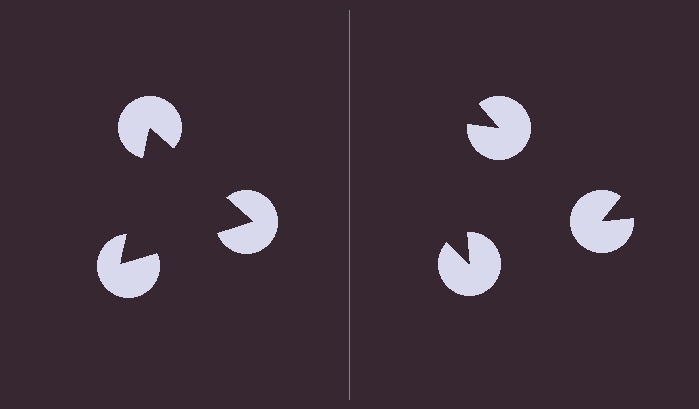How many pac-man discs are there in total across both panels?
6 — 3 on each side.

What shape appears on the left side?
An illusory triangle.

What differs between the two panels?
The pac-man discs are positioned identically on both sides; only the wedge orientations differ. On the left they align to a triangle; on the right they are misaligned.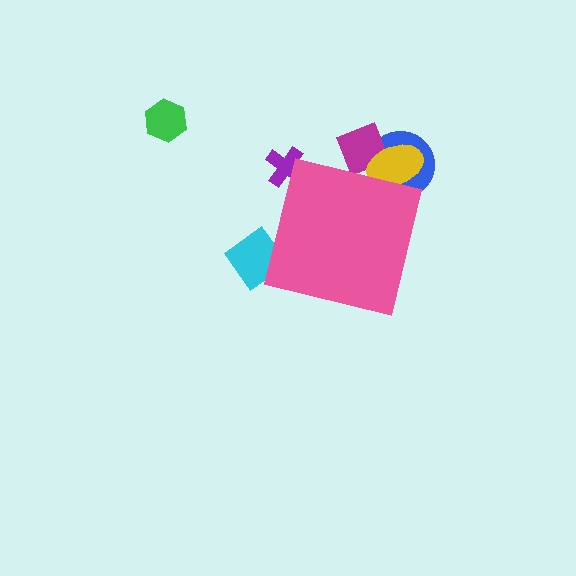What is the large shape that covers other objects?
A pink square.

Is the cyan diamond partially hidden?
Yes, the cyan diamond is partially hidden behind the pink square.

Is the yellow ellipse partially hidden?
Yes, the yellow ellipse is partially hidden behind the pink square.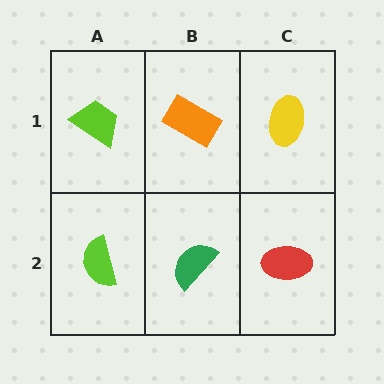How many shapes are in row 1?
3 shapes.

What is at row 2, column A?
A lime semicircle.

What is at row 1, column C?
A yellow ellipse.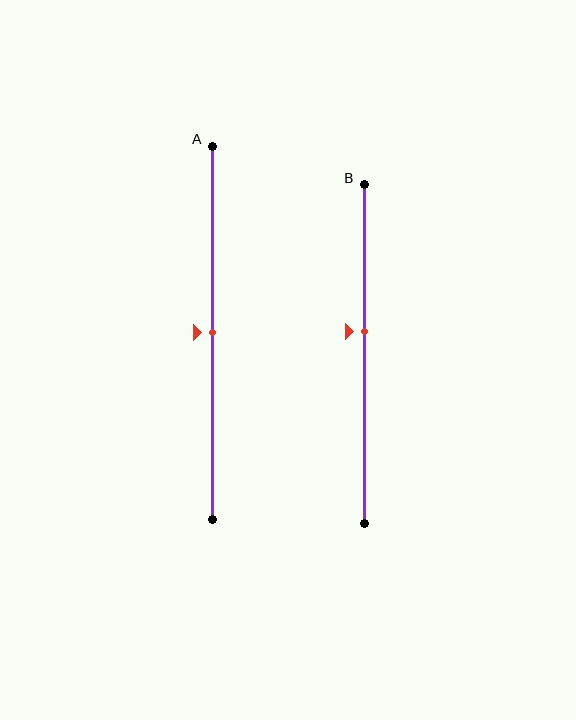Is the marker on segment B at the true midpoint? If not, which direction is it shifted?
No, the marker on segment B is shifted upward by about 7% of the segment length.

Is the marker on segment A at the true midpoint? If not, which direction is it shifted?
Yes, the marker on segment A is at the true midpoint.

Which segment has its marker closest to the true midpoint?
Segment A has its marker closest to the true midpoint.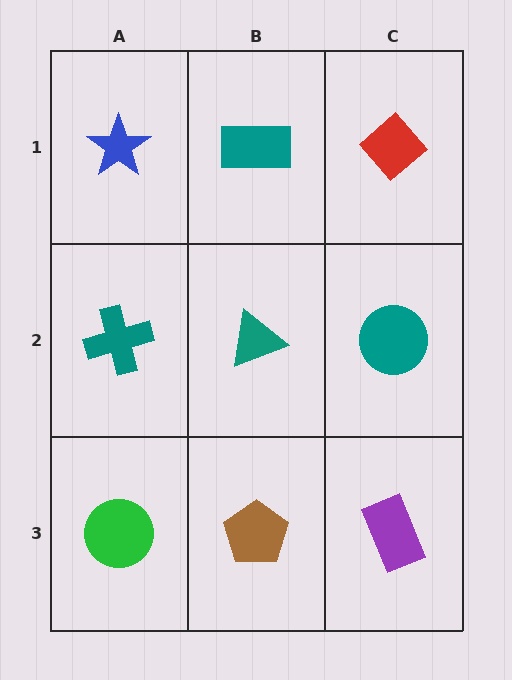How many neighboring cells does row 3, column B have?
3.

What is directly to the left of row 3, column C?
A brown pentagon.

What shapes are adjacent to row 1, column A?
A teal cross (row 2, column A), a teal rectangle (row 1, column B).